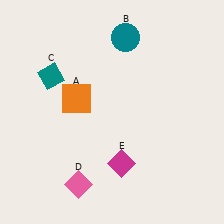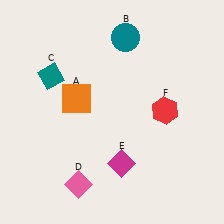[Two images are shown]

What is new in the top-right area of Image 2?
A red hexagon (F) was added in the top-right area of Image 2.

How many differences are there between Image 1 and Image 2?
There is 1 difference between the two images.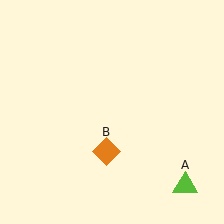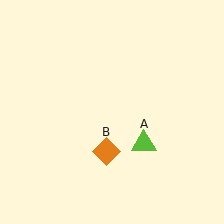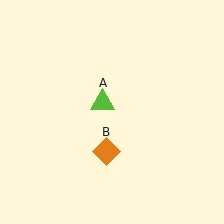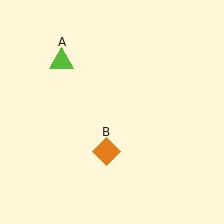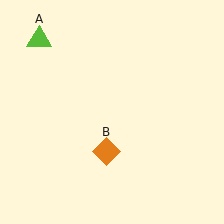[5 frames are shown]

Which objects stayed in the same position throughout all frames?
Orange diamond (object B) remained stationary.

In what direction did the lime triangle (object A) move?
The lime triangle (object A) moved up and to the left.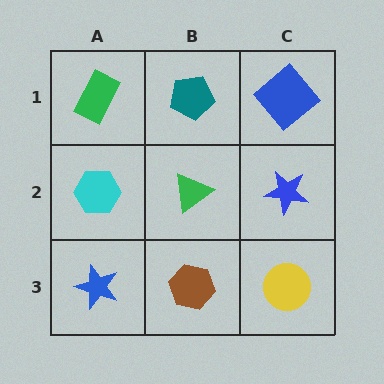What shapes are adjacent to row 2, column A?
A green rectangle (row 1, column A), a blue star (row 3, column A), a green triangle (row 2, column B).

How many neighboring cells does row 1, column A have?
2.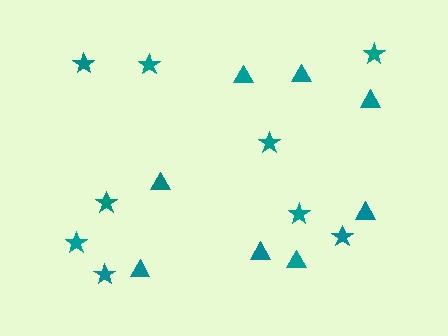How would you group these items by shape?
There are 2 groups: one group of stars (9) and one group of triangles (8).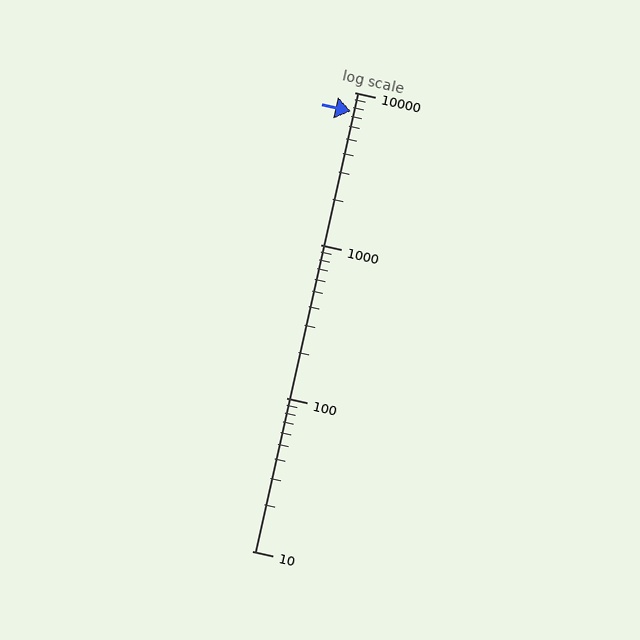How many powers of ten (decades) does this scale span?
The scale spans 3 decades, from 10 to 10000.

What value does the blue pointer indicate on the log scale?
The pointer indicates approximately 7500.